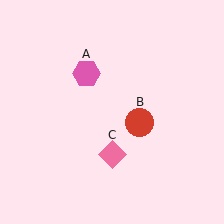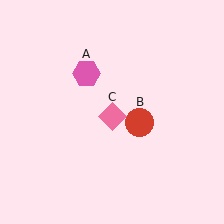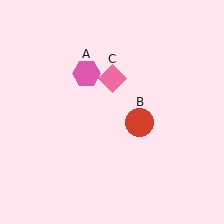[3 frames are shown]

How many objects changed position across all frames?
1 object changed position: pink diamond (object C).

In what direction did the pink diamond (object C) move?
The pink diamond (object C) moved up.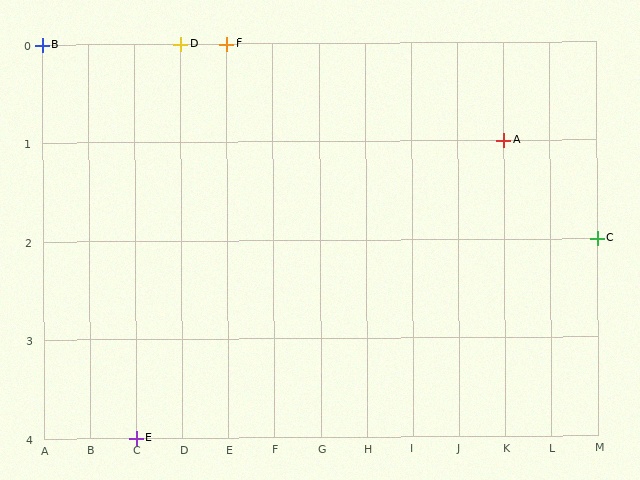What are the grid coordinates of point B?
Point B is at grid coordinates (A, 0).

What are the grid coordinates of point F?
Point F is at grid coordinates (E, 0).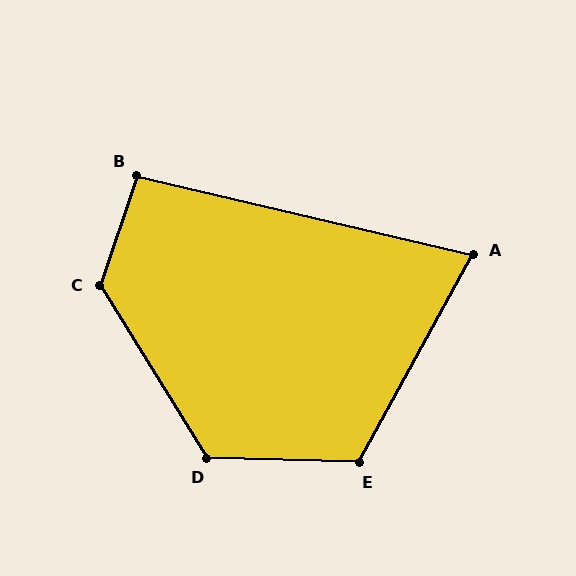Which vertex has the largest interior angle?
C, at approximately 129 degrees.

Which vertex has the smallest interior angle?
A, at approximately 74 degrees.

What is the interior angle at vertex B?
Approximately 95 degrees (obtuse).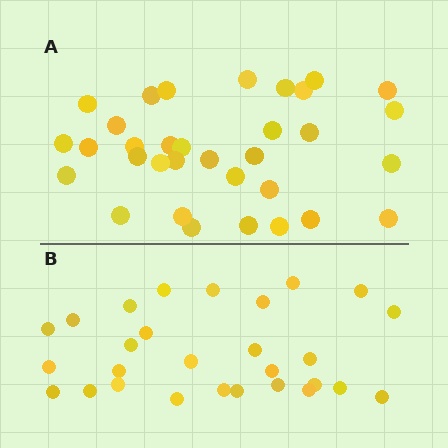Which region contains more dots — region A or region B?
Region A (the top region) has more dots.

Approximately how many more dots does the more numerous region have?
Region A has about 5 more dots than region B.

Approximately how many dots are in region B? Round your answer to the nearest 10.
About 30 dots. (The exact count is 28, which rounds to 30.)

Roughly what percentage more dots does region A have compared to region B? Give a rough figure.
About 20% more.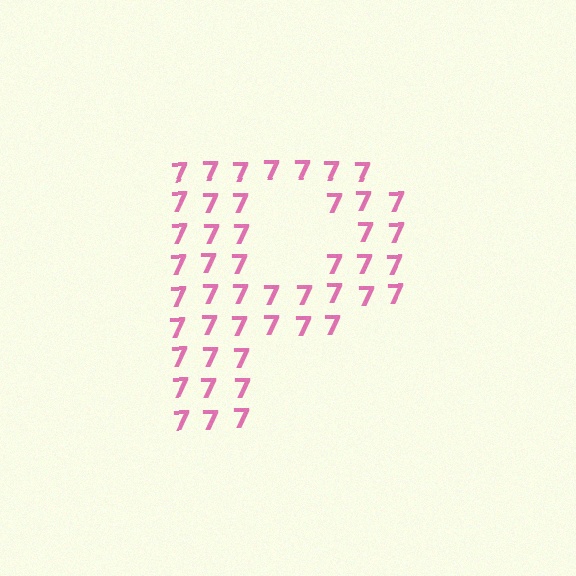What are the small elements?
The small elements are digit 7's.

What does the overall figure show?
The overall figure shows the letter P.